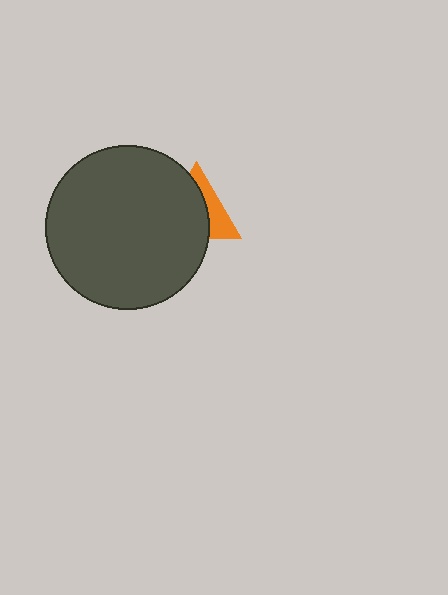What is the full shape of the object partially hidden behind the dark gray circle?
The partially hidden object is an orange triangle.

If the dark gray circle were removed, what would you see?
You would see the complete orange triangle.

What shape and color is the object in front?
The object in front is a dark gray circle.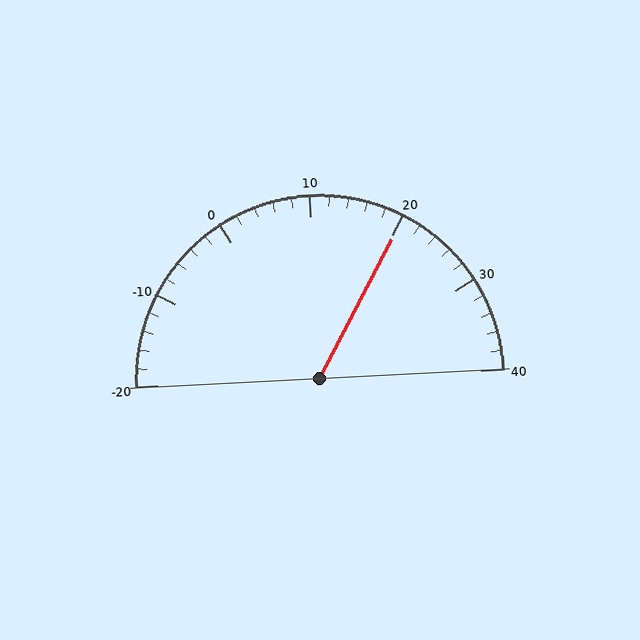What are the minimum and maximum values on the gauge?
The gauge ranges from -20 to 40.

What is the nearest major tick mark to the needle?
The nearest major tick mark is 20.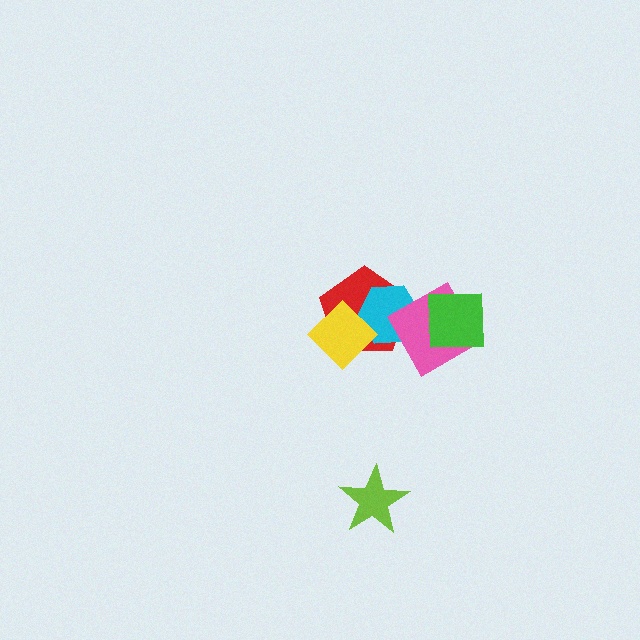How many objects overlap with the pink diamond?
3 objects overlap with the pink diamond.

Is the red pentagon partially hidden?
Yes, it is partially covered by another shape.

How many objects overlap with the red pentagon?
3 objects overlap with the red pentagon.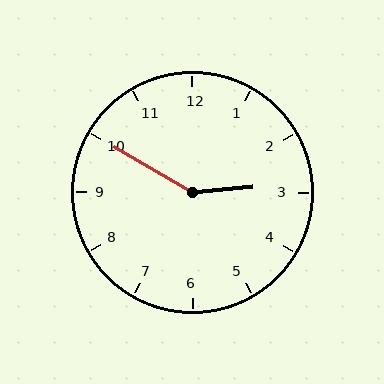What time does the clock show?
2:50.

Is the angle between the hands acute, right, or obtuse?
It is obtuse.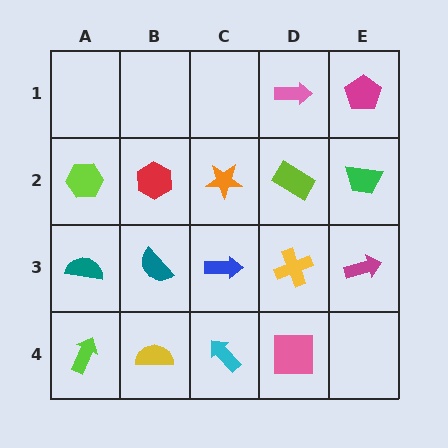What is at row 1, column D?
A pink arrow.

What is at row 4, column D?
A pink square.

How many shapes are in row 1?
2 shapes.